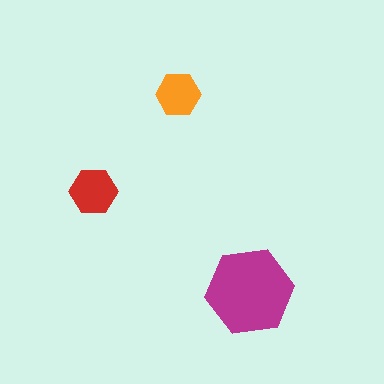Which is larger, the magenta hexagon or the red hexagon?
The magenta one.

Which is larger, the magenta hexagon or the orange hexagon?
The magenta one.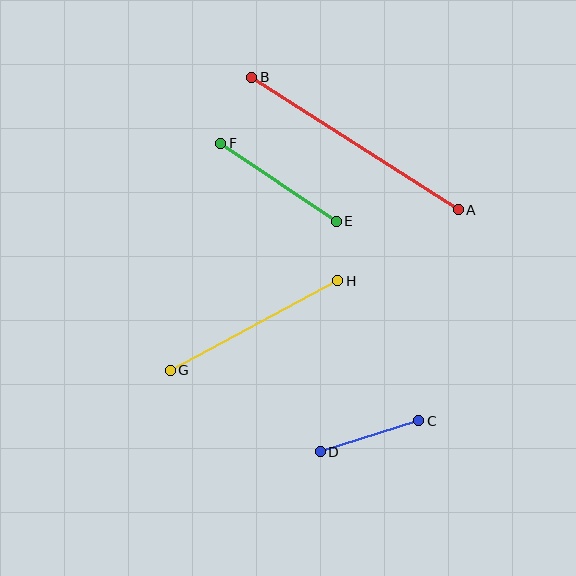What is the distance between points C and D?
The distance is approximately 103 pixels.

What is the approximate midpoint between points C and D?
The midpoint is at approximately (369, 436) pixels.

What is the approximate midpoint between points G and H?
The midpoint is at approximately (254, 326) pixels.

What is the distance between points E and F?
The distance is approximately 140 pixels.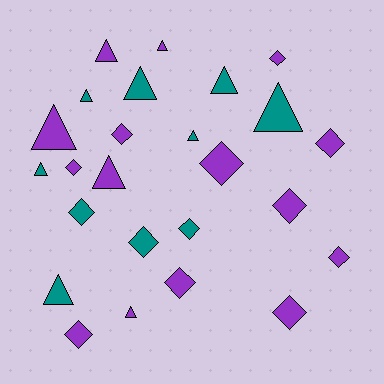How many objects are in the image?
There are 25 objects.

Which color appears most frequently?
Purple, with 15 objects.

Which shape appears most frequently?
Diamond, with 13 objects.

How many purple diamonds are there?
There are 10 purple diamonds.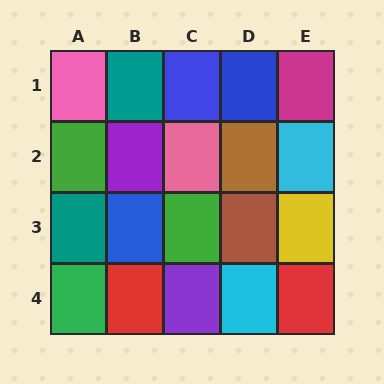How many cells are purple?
2 cells are purple.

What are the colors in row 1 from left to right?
Pink, teal, blue, blue, magenta.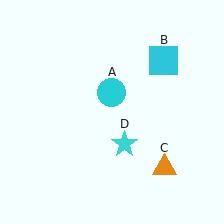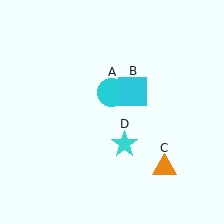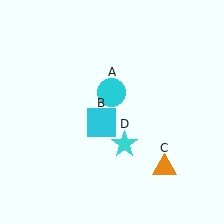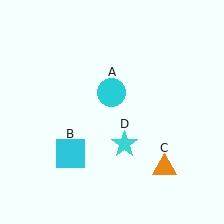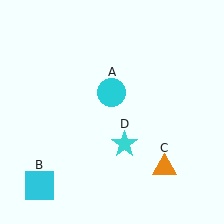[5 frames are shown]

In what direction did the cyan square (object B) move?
The cyan square (object B) moved down and to the left.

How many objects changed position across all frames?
1 object changed position: cyan square (object B).